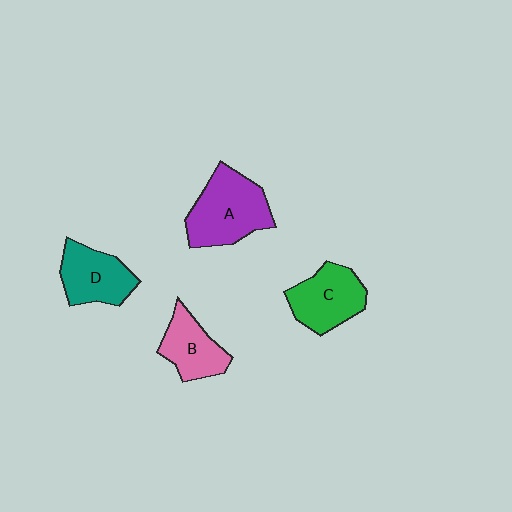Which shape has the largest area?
Shape A (purple).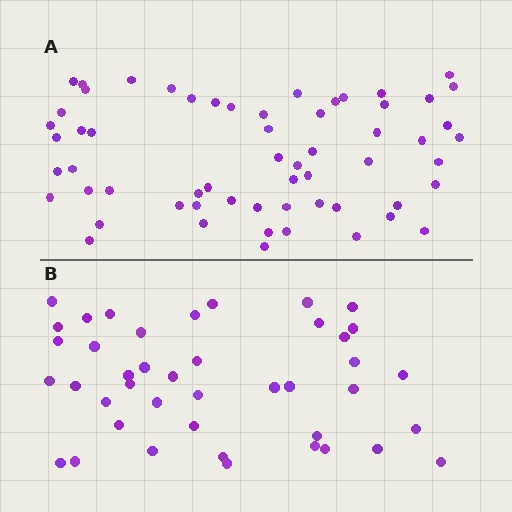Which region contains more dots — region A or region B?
Region A (the top region) has more dots.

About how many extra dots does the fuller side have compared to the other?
Region A has approximately 20 more dots than region B.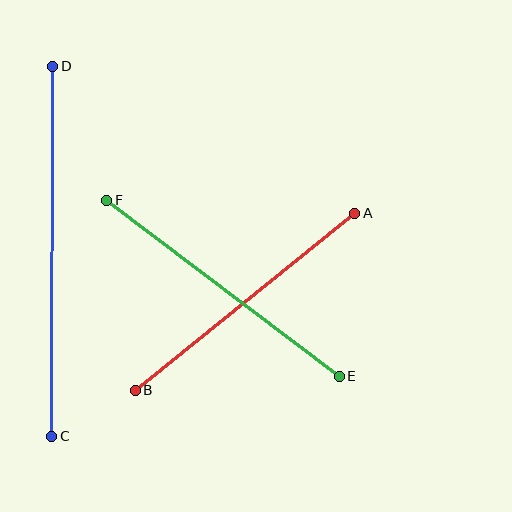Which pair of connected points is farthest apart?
Points C and D are farthest apart.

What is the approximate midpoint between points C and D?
The midpoint is at approximately (52, 251) pixels.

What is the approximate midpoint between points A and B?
The midpoint is at approximately (245, 302) pixels.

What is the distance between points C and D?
The distance is approximately 370 pixels.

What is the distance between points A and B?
The distance is approximately 282 pixels.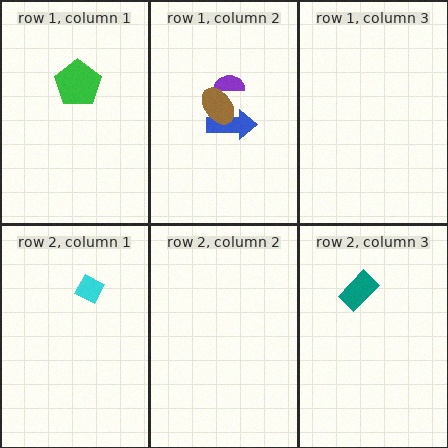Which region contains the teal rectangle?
The row 2, column 3 region.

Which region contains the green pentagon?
The row 1, column 1 region.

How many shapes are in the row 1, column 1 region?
1.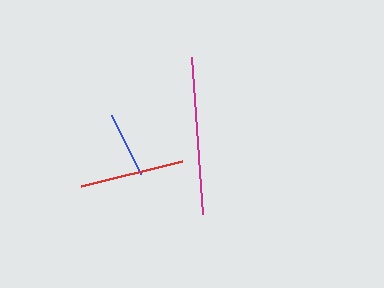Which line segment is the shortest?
The blue line is the shortest at approximately 66 pixels.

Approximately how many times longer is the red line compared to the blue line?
The red line is approximately 1.6 times the length of the blue line.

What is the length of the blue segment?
The blue segment is approximately 66 pixels long.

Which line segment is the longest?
The magenta line is the longest at approximately 157 pixels.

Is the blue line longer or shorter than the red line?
The red line is longer than the blue line.